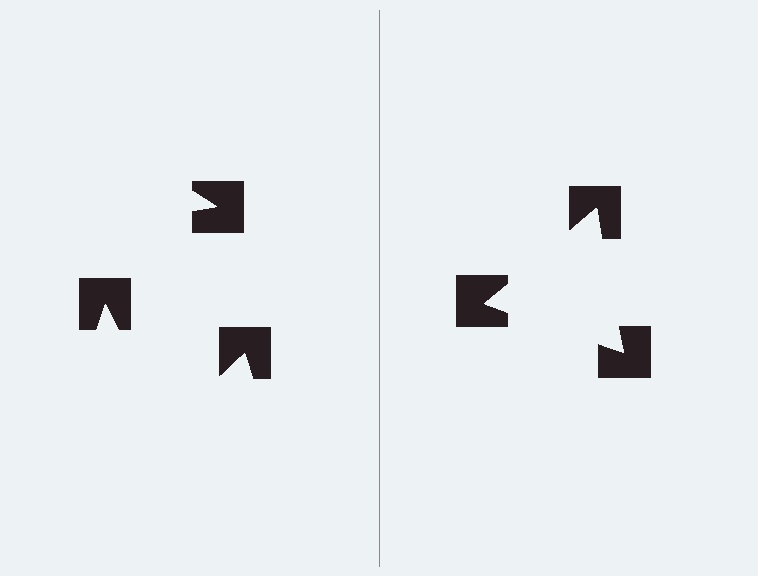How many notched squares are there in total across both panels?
6 — 3 on each side.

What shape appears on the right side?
An illusory triangle.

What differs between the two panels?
The notched squares are positioned identically on both sides; only the wedge orientations differ. On the right they align to a triangle; on the left they are misaligned.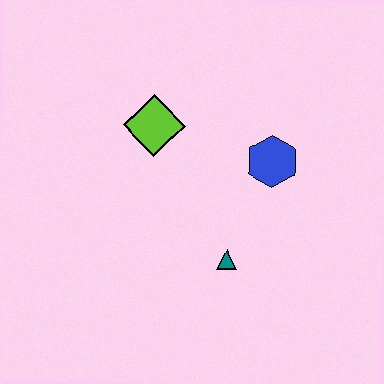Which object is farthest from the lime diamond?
The teal triangle is farthest from the lime diamond.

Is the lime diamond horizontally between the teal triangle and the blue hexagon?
No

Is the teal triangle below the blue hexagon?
Yes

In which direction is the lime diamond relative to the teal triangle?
The lime diamond is above the teal triangle.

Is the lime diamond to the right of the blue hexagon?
No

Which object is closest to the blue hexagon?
The teal triangle is closest to the blue hexagon.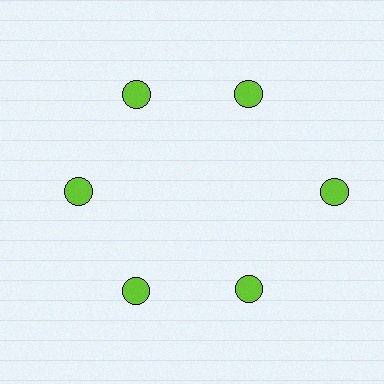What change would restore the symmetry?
The symmetry would be restored by moving it inward, back onto the ring so that all 6 circles sit at equal angles and equal distance from the center.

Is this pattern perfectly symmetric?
No. The 6 lime circles are arranged in a ring, but one element near the 3 o'clock position is pushed outward from the center, breaking the 6-fold rotational symmetry.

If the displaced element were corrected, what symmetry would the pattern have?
It would have 6-fold rotational symmetry — the pattern would map onto itself every 60 degrees.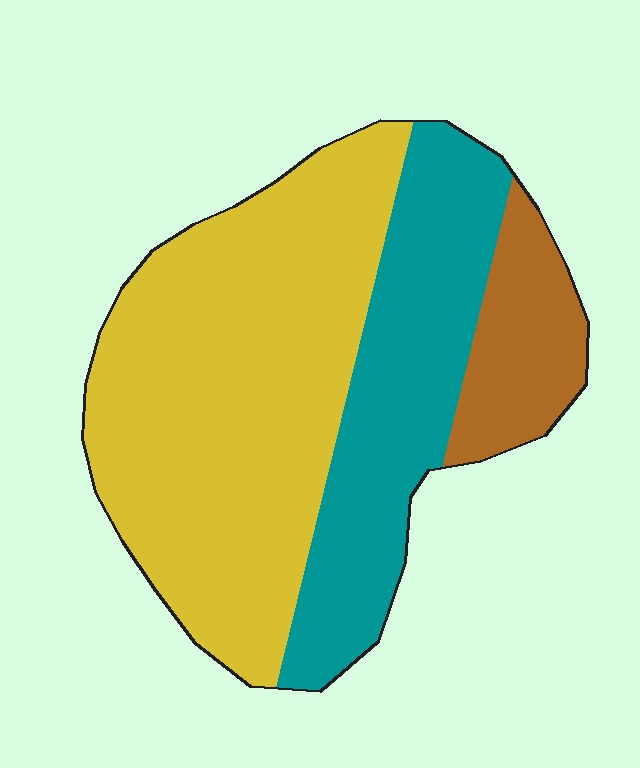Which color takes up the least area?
Brown, at roughly 15%.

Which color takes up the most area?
Yellow, at roughly 55%.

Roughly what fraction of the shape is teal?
Teal covers 31% of the shape.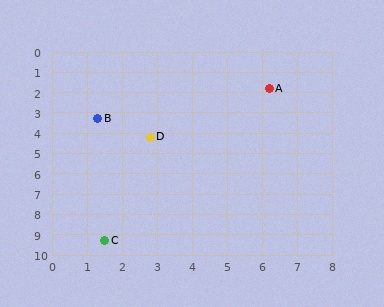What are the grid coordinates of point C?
Point C is at approximately (1.5, 9.3).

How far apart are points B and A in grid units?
Points B and A are about 5.1 grid units apart.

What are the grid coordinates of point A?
Point A is at approximately (6.2, 1.8).